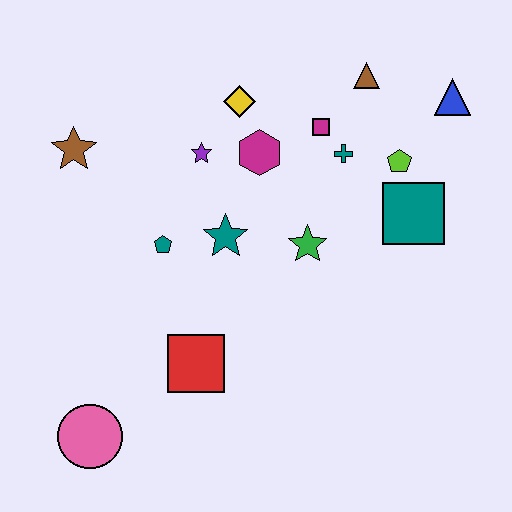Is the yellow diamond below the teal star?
No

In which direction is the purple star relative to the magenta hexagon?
The purple star is to the left of the magenta hexagon.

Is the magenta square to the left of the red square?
No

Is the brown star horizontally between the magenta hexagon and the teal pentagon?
No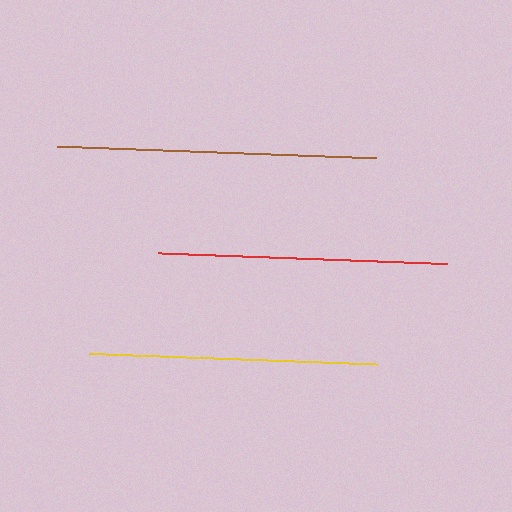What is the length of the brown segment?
The brown segment is approximately 319 pixels long.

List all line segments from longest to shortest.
From longest to shortest: brown, red, yellow.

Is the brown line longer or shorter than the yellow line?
The brown line is longer than the yellow line.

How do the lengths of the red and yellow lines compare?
The red and yellow lines are approximately the same length.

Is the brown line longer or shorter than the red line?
The brown line is longer than the red line.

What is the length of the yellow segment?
The yellow segment is approximately 288 pixels long.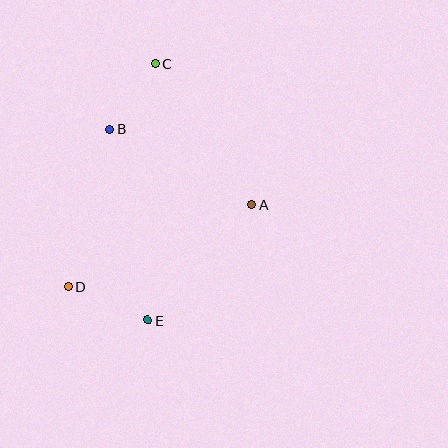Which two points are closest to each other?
Points B and C are closest to each other.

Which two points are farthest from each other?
Points C and E are farthest from each other.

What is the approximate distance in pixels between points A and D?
The distance between A and D is approximately 202 pixels.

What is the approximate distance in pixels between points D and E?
The distance between D and E is approximately 87 pixels.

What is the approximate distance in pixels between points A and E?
The distance between A and E is approximately 155 pixels.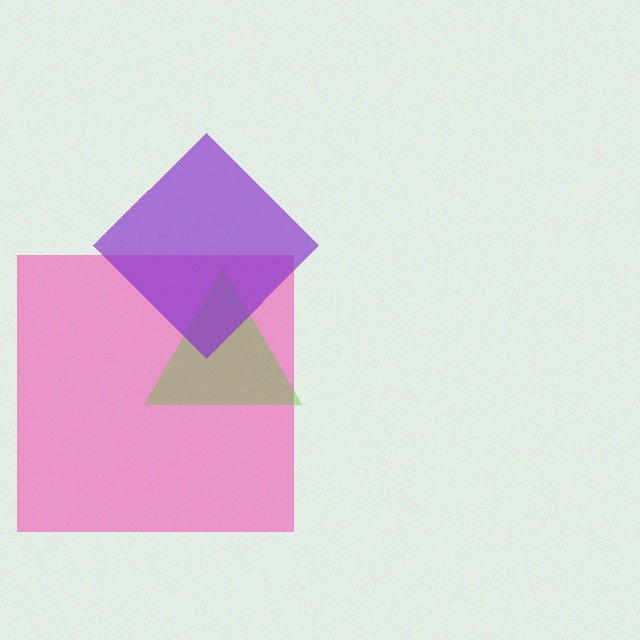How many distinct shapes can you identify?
There are 3 distinct shapes: a pink square, a lime triangle, a purple diamond.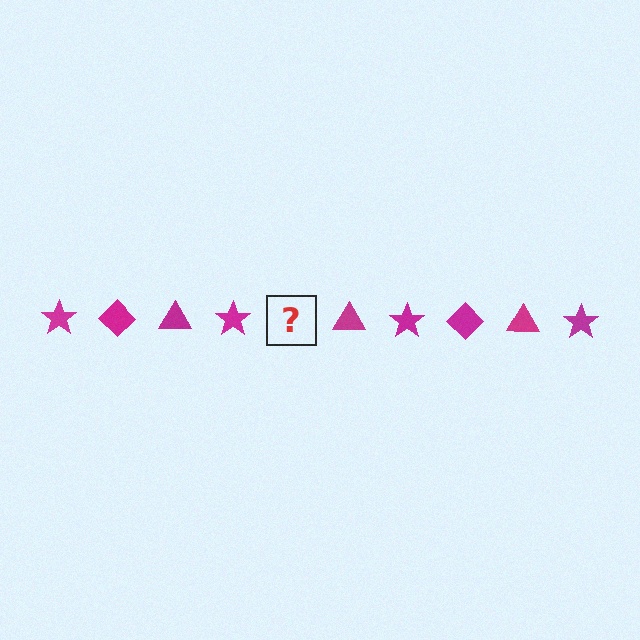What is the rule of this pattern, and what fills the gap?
The rule is that the pattern cycles through star, diamond, triangle shapes in magenta. The gap should be filled with a magenta diamond.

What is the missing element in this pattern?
The missing element is a magenta diamond.